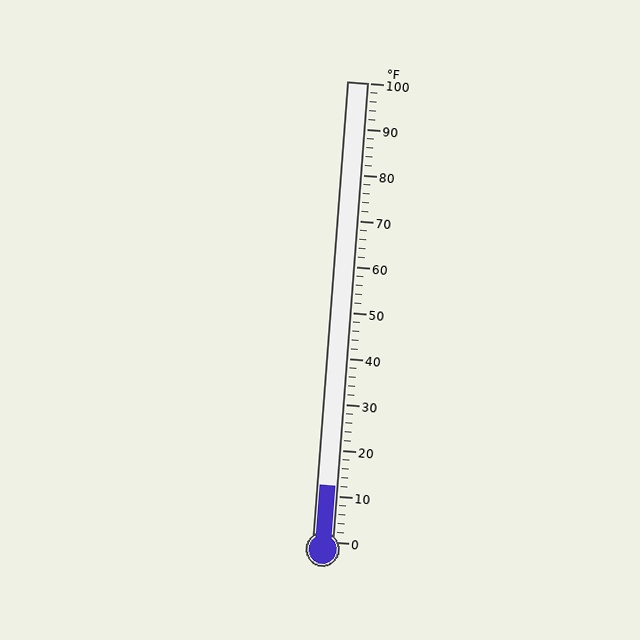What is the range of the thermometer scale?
The thermometer scale ranges from 0°F to 100°F.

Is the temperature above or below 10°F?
The temperature is above 10°F.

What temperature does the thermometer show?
The thermometer shows approximately 12°F.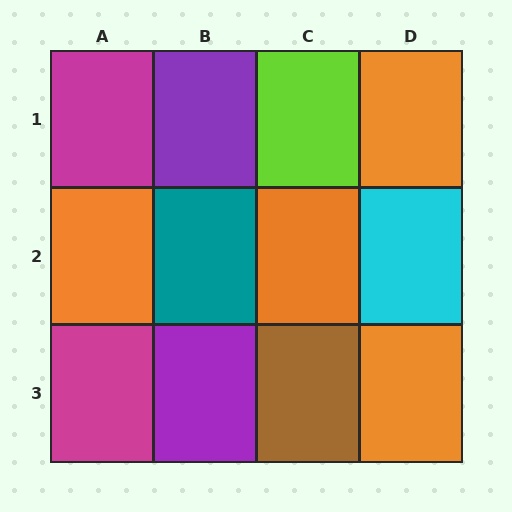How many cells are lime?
1 cell is lime.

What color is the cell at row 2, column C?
Orange.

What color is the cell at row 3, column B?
Purple.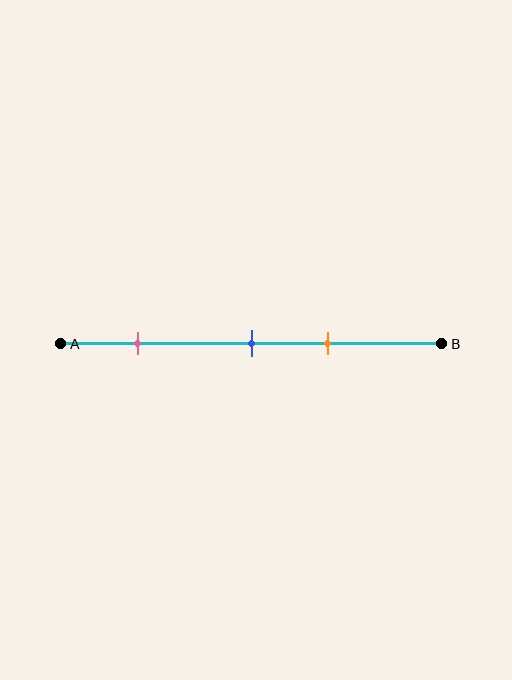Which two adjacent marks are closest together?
The blue and orange marks are the closest adjacent pair.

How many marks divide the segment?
There are 3 marks dividing the segment.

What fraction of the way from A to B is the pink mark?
The pink mark is approximately 20% (0.2) of the way from A to B.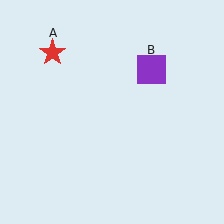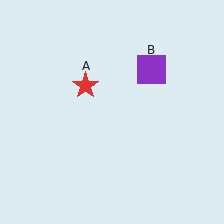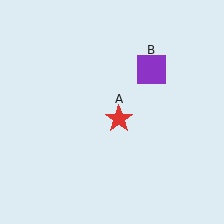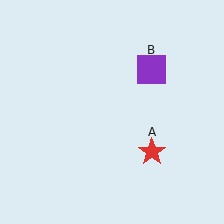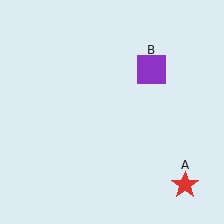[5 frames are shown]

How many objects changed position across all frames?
1 object changed position: red star (object A).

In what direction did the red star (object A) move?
The red star (object A) moved down and to the right.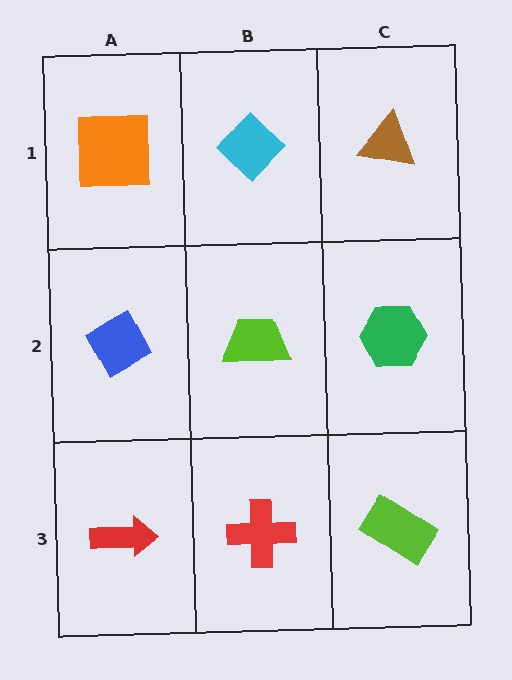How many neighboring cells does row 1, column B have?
3.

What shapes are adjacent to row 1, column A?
A blue diamond (row 2, column A), a cyan diamond (row 1, column B).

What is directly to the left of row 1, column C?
A cyan diamond.